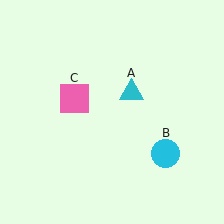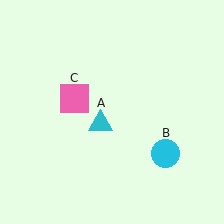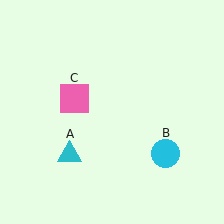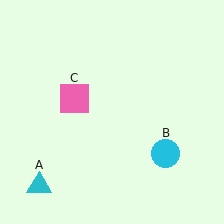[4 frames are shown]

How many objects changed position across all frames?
1 object changed position: cyan triangle (object A).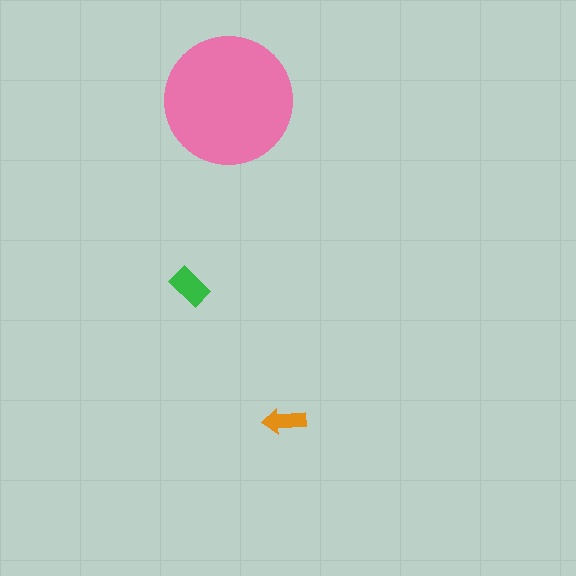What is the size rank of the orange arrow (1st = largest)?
3rd.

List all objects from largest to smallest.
The pink circle, the green rectangle, the orange arrow.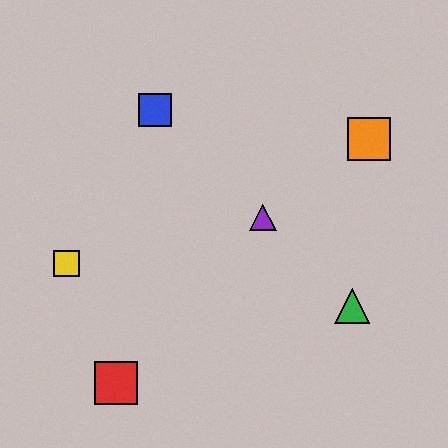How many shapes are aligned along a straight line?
3 shapes (the blue square, the green triangle, the purple triangle) are aligned along a straight line.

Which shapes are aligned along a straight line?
The blue square, the green triangle, the purple triangle are aligned along a straight line.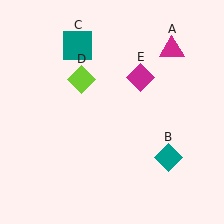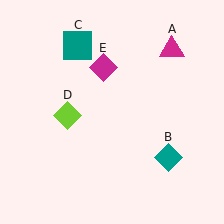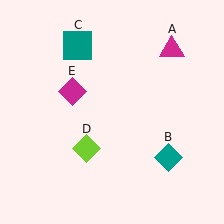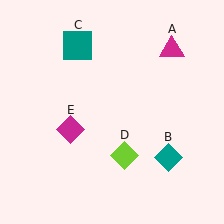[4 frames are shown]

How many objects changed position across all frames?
2 objects changed position: lime diamond (object D), magenta diamond (object E).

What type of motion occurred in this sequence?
The lime diamond (object D), magenta diamond (object E) rotated counterclockwise around the center of the scene.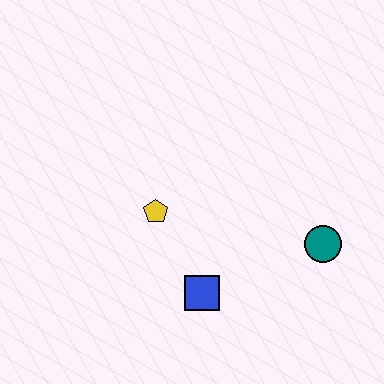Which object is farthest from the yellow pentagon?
The teal circle is farthest from the yellow pentagon.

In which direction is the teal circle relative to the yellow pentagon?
The teal circle is to the right of the yellow pentagon.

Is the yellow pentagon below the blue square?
No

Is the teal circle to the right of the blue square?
Yes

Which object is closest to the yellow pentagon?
The blue square is closest to the yellow pentagon.